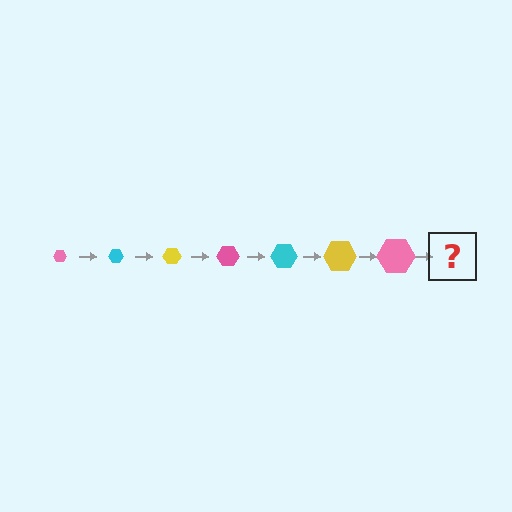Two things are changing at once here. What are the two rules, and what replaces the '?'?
The two rules are that the hexagon grows larger each step and the color cycles through pink, cyan, and yellow. The '?' should be a cyan hexagon, larger than the previous one.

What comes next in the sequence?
The next element should be a cyan hexagon, larger than the previous one.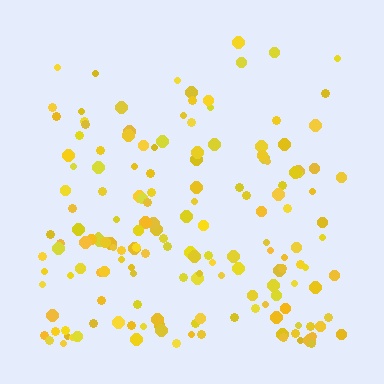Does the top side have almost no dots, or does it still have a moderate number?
Still a moderate number, just noticeably fewer than the bottom.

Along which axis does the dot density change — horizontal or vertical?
Vertical.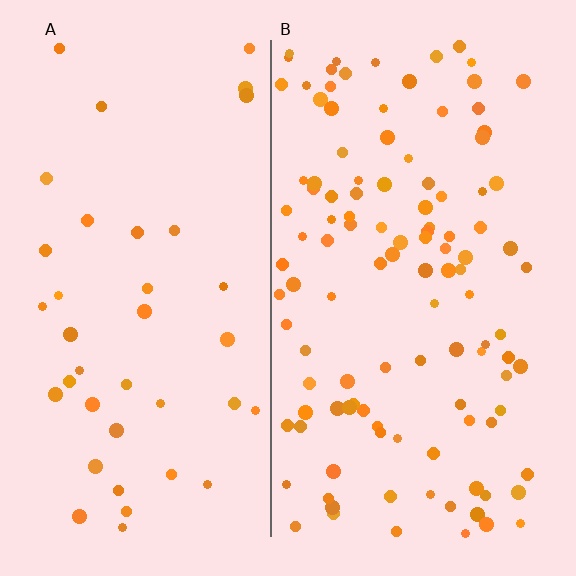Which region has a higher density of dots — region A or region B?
B (the right).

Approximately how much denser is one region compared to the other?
Approximately 2.9× — region B over region A.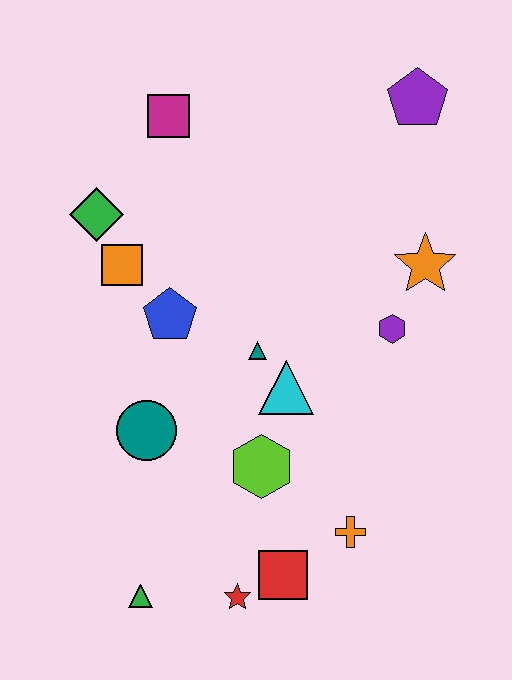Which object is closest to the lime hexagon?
The cyan triangle is closest to the lime hexagon.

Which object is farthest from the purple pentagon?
The green triangle is farthest from the purple pentagon.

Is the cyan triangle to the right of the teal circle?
Yes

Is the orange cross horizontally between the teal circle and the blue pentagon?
No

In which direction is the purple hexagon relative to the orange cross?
The purple hexagon is above the orange cross.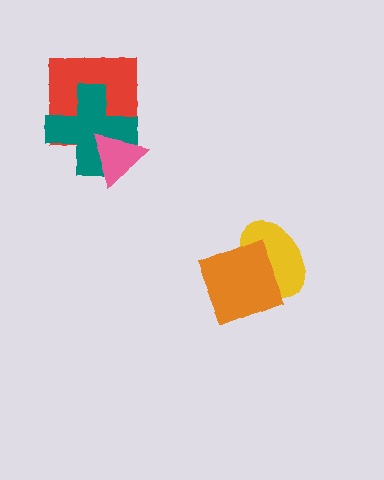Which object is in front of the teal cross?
The pink triangle is in front of the teal cross.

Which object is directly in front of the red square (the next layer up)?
The teal cross is directly in front of the red square.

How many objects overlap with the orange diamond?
1 object overlaps with the orange diamond.